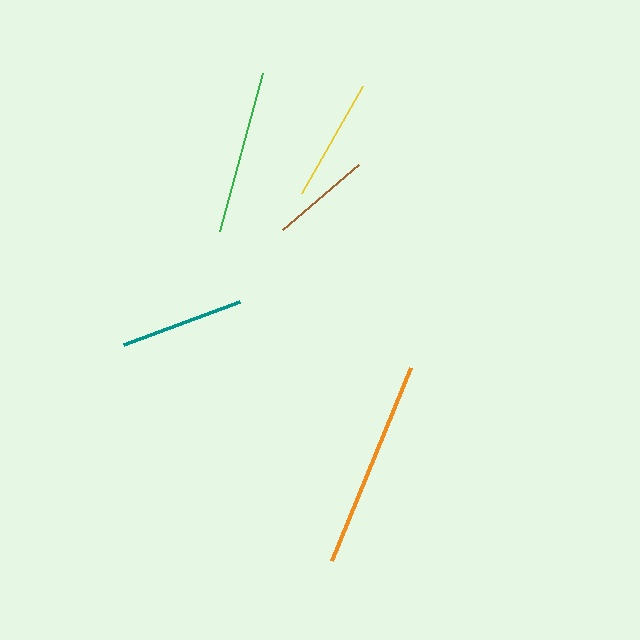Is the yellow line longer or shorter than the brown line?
The yellow line is longer than the brown line.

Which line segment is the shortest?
The brown line is the shortest at approximately 100 pixels.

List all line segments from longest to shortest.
From longest to shortest: orange, green, teal, yellow, brown.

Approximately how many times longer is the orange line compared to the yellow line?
The orange line is approximately 1.7 times the length of the yellow line.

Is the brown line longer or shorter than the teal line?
The teal line is longer than the brown line.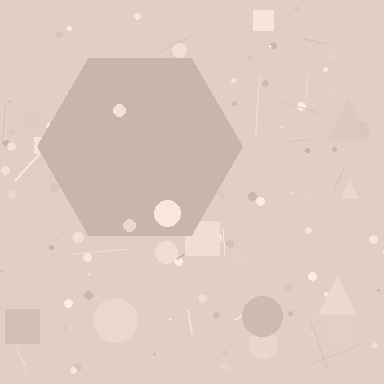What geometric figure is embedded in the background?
A hexagon is embedded in the background.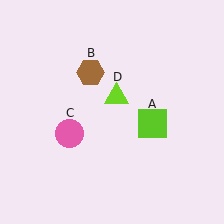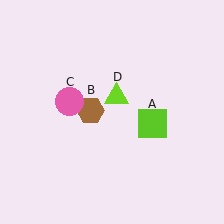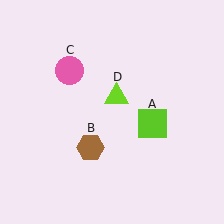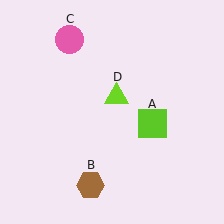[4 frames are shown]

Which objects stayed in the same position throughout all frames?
Lime square (object A) and lime triangle (object D) remained stationary.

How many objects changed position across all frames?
2 objects changed position: brown hexagon (object B), pink circle (object C).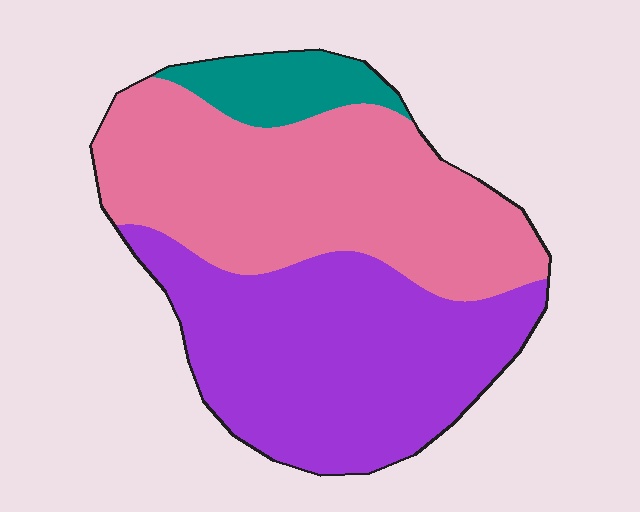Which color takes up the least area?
Teal, at roughly 10%.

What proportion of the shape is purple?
Purple covers 45% of the shape.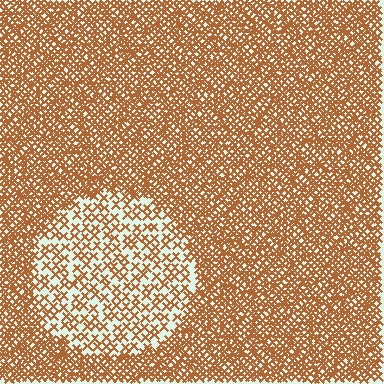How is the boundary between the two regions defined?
The boundary is defined by a change in element density (approximately 2.5x ratio). All elements are the same color, size, and shape.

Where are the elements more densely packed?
The elements are more densely packed outside the circle boundary.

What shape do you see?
I see a circle.